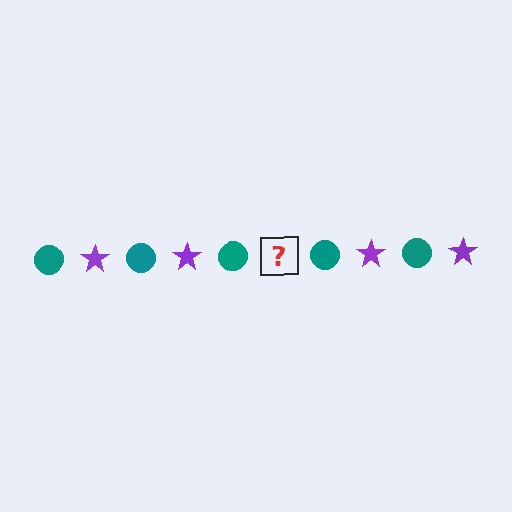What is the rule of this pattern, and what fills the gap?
The rule is that the pattern alternates between teal circle and purple star. The gap should be filled with a purple star.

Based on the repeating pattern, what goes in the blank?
The blank should be a purple star.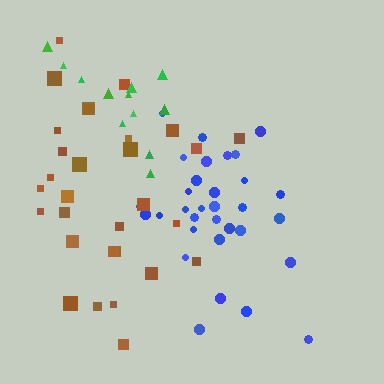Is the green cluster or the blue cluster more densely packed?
Blue.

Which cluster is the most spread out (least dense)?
Green.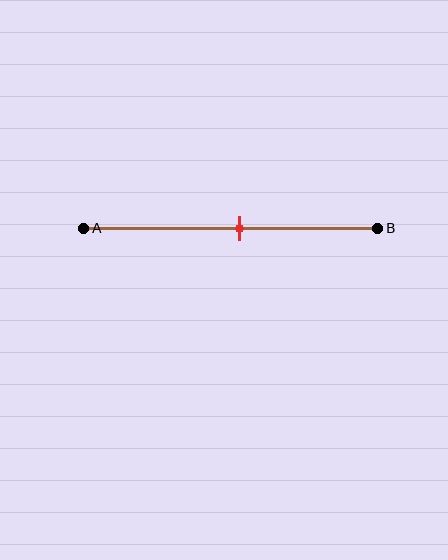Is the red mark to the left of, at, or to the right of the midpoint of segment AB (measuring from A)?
The red mark is to the right of the midpoint of segment AB.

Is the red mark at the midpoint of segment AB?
No, the mark is at about 55% from A, not at the 50% midpoint.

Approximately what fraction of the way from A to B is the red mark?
The red mark is approximately 55% of the way from A to B.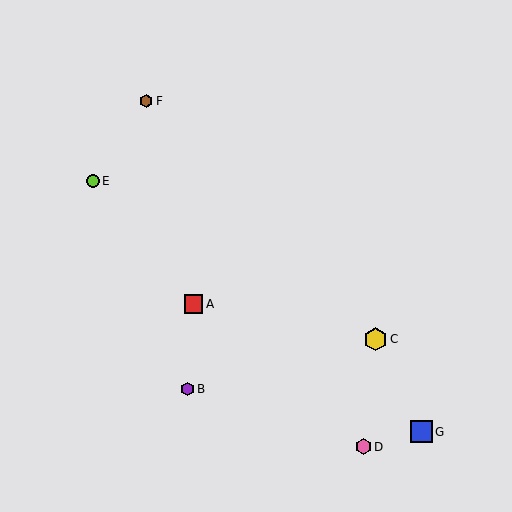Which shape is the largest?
The yellow hexagon (labeled C) is the largest.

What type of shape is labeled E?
Shape E is a lime circle.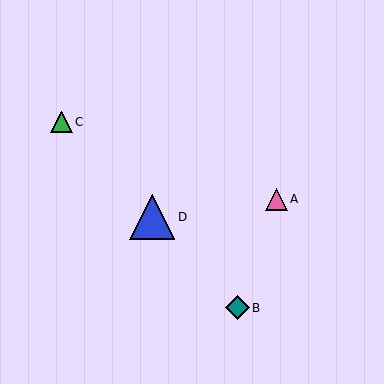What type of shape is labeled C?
Shape C is a green triangle.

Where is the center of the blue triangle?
The center of the blue triangle is at (152, 217).